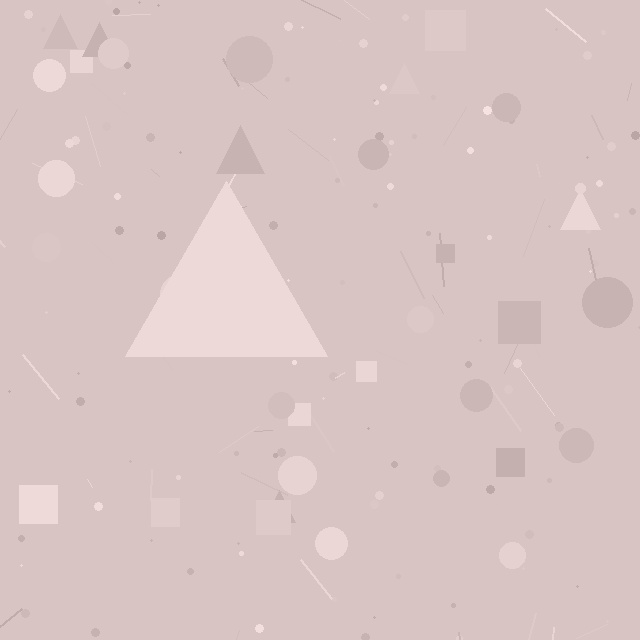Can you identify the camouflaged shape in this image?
The camouflaged shape is a triangle.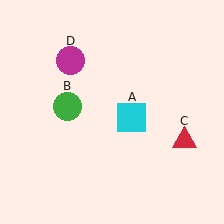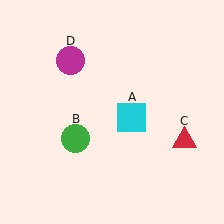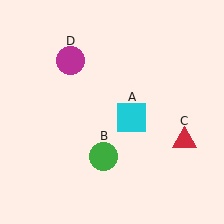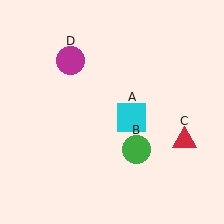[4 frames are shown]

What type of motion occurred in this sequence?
The green circle (object B) rotated counterclockwise around the center of the scene.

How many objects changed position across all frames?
1 object changed position: green circle (object B).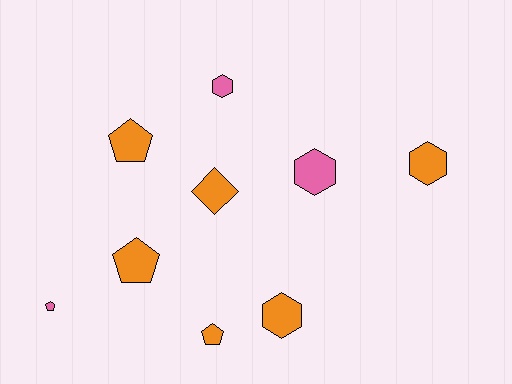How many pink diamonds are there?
There are no pink diamonds.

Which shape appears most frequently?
Pentagon, with 4 objects.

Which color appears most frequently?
Orange, with 6 objects.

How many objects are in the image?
There are 9 objects.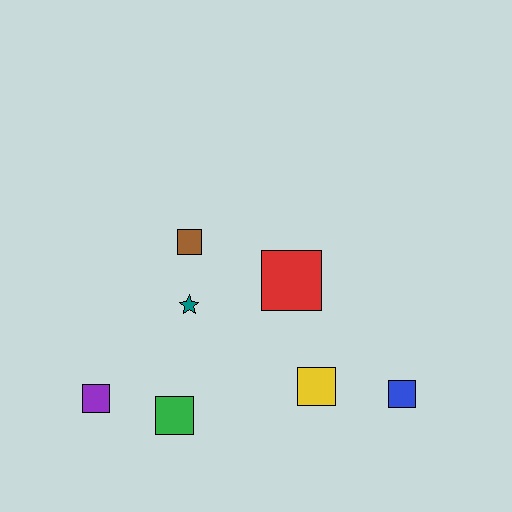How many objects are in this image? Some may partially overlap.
There are 7 objects.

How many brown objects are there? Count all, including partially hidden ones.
There is 1 brown object.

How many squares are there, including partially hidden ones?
There are 6 squares.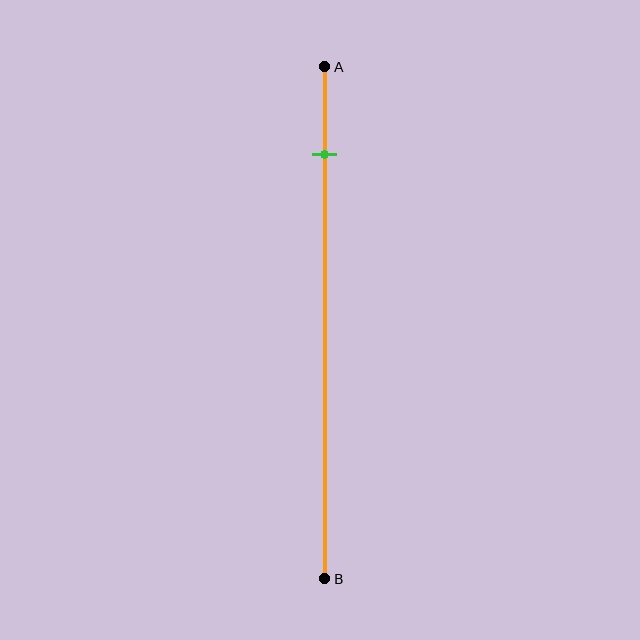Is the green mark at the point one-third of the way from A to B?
No, the mark is at about 15% from A, not at the 33% one-third point.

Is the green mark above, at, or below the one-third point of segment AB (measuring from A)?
The green mark is above the one-third point of segment AB.